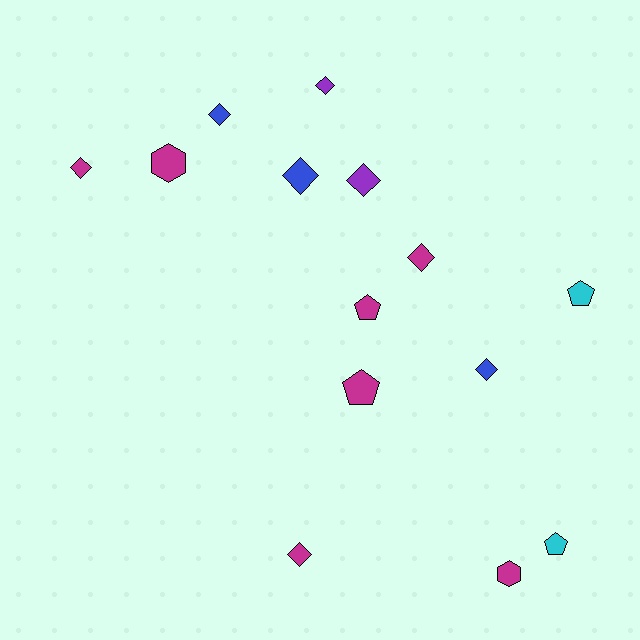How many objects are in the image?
There are 14 objects.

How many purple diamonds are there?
There are 2 purple diamonds.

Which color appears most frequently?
Magenta, with 7 objects.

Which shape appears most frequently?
Diamond, with 8 objects.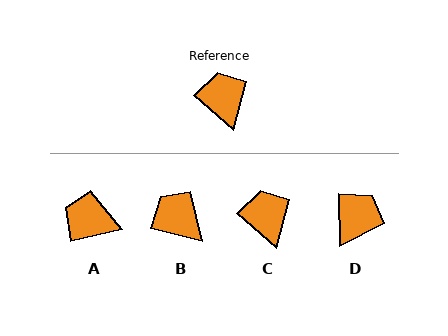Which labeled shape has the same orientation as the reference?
C.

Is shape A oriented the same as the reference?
No, it is off by about 54 degrees.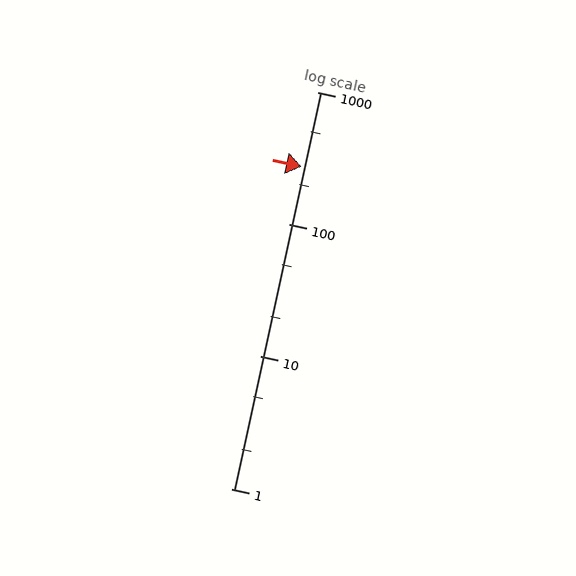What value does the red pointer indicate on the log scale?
The pointer indicates approximately 270.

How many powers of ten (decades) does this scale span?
The scale spans 3 decades, from 1 to 1000.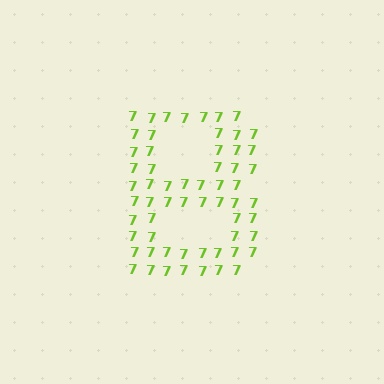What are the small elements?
The small elements are digit 7's.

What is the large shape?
The large shape is the letter B.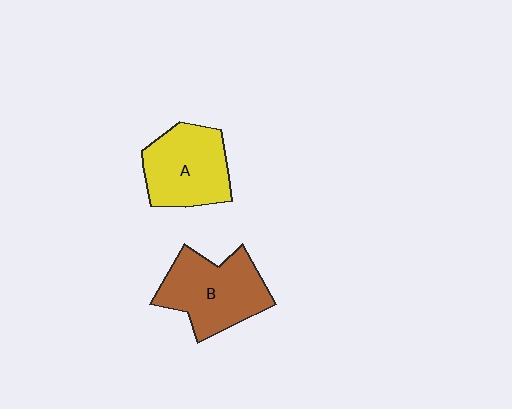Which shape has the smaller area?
Shape A (yellow).